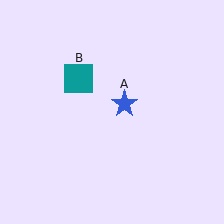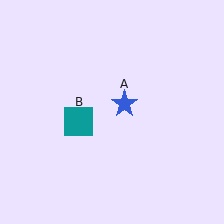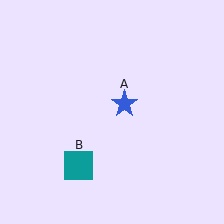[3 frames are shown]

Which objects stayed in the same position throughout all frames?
Blue star (object A) remained stationary.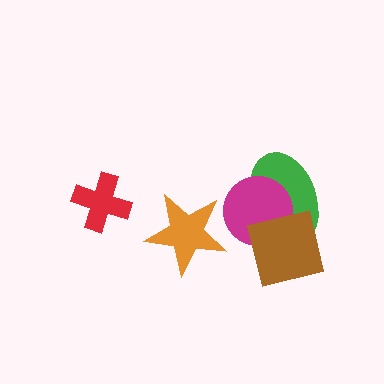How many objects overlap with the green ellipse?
2 objects overlap with the green ellipse.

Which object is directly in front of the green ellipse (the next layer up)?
The magenta circle is directly in front of the green ellipse.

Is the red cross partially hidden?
No, no other shape covers it.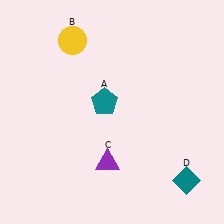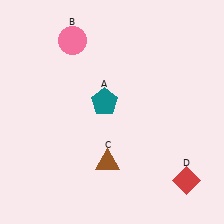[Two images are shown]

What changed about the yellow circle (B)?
In Image 1, B is yellow. In Image 2, it changed to pink.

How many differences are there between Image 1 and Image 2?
There are 3 differences between the two images.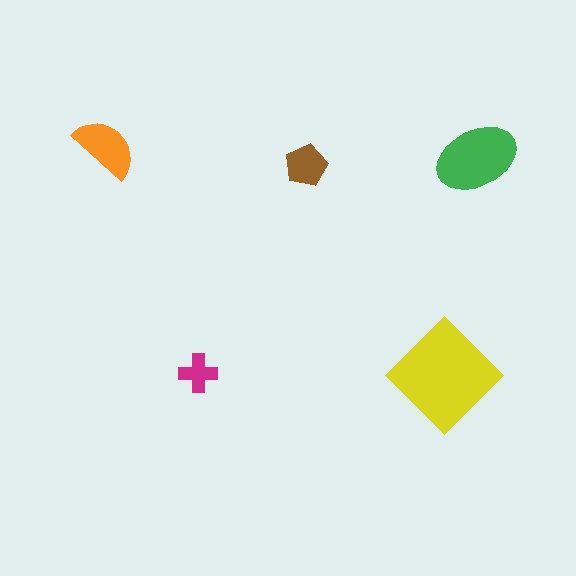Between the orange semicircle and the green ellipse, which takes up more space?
The green ellipse.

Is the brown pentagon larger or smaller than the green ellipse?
Smaller.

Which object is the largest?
The yellow diamond.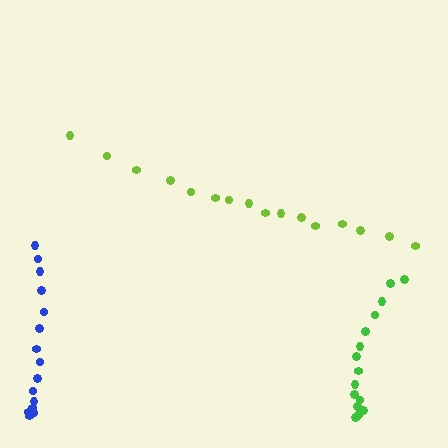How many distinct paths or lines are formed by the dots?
There are 3 distinct paths.